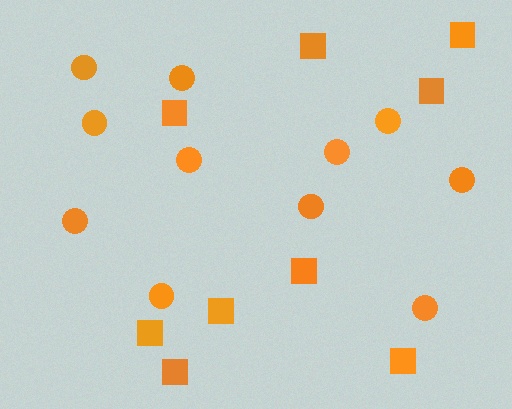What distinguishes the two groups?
There are 2 groups: one group of squares (9) and one group of circles (11).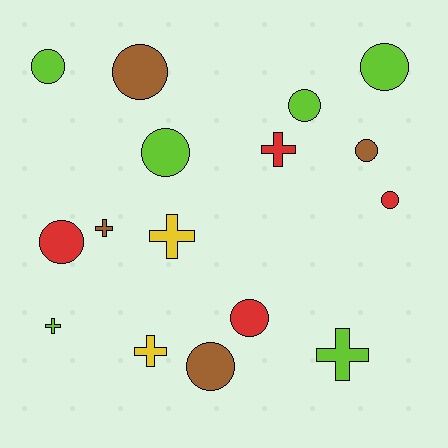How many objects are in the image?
There are 16 objects.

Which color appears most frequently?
Lime, with 6 objects.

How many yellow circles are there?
There are no yellow circles.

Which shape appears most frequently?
Circle, with 10 objects.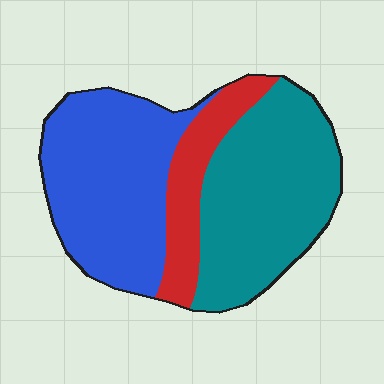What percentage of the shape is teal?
Teal takes up about two fifths (2/5) of the shape.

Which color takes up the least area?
Red, at roughly 15%.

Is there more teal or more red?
Teal.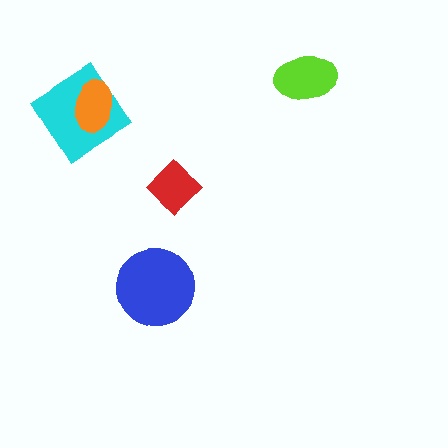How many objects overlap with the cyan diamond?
1 object overlaps with the cyan diamond.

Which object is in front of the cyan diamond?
The orange ellipse is in front of the cyan diamond.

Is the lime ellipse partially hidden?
No, no other shape covers it.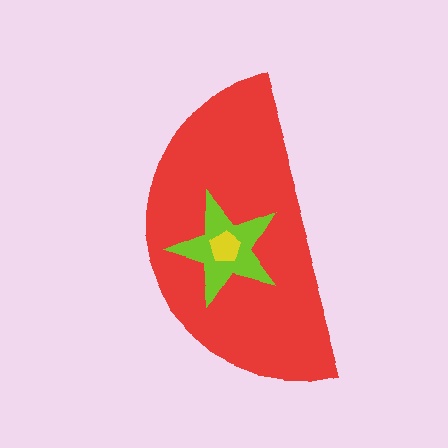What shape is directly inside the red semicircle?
The lime star.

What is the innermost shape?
The yellow pentagon.